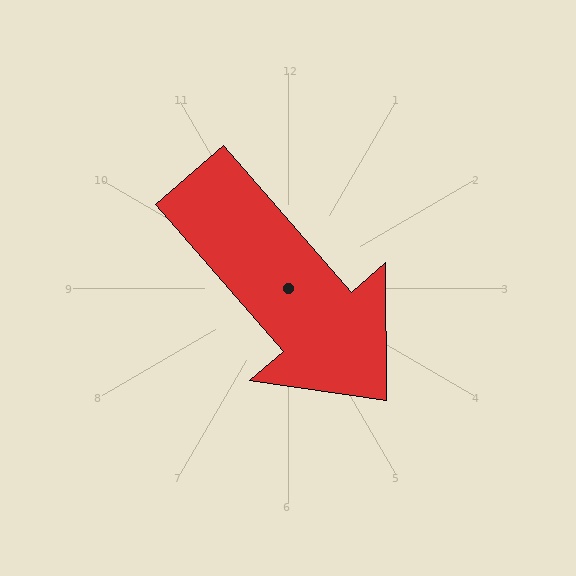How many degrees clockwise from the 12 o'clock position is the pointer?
Approximately 139 degrees.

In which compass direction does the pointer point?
Southeast.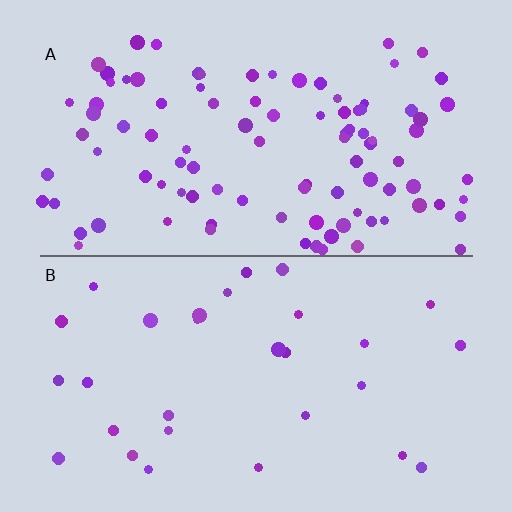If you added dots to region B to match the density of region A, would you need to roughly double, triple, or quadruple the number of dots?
Approximately triple.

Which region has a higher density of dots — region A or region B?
A (the top).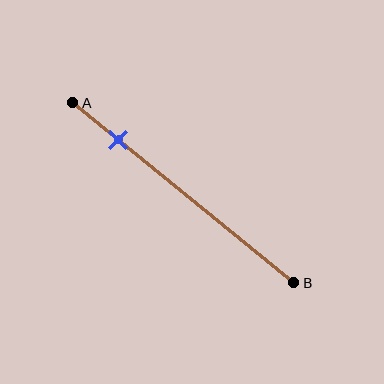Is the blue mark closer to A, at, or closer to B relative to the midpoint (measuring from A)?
The blue mark is closer to point A than the midpoint of segment AB.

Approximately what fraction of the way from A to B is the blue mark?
The blue mark is approximately 20% of the way from A to B.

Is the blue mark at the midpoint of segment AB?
No, the mark is at about 20% from A, not at the 50% midpoint.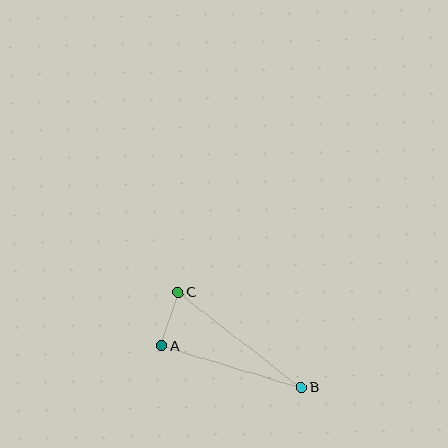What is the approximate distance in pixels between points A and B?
The distance between A and B is approximately 146 pixels.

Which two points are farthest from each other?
Points B and C are farthest from each other.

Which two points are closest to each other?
Points A and C are closest to each other.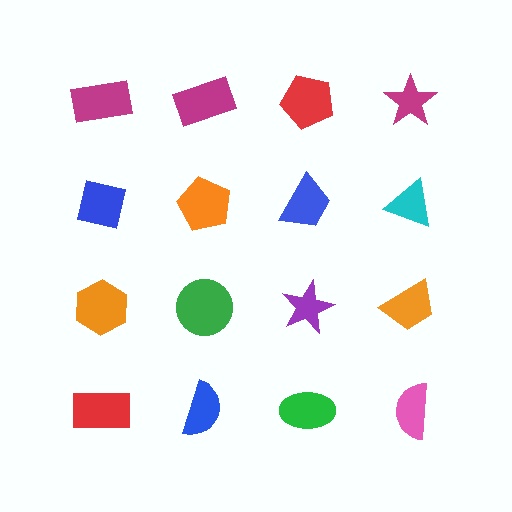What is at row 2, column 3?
A blue trapezoid.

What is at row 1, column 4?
A magenta star.